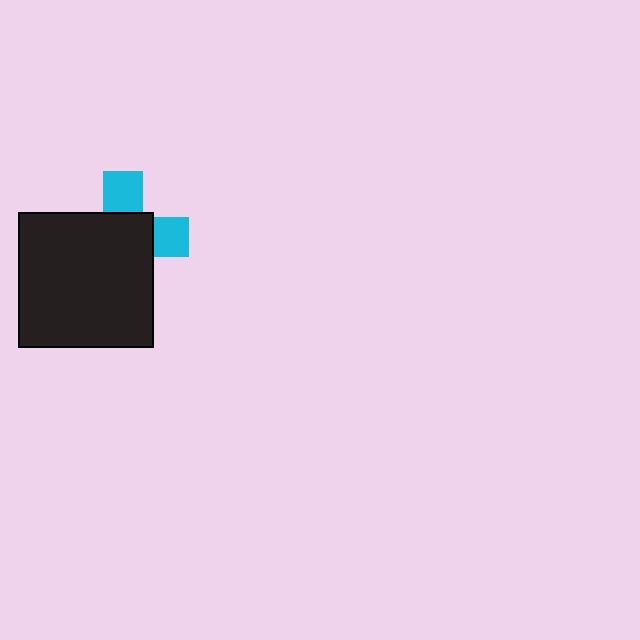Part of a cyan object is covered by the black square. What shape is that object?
It is a cross.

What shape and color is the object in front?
The object in front is a black square.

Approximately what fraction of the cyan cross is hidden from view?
Roughly 66% of the cyan cross is hidden behind the black square.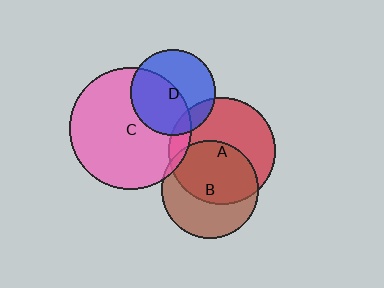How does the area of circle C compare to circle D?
Approximately 2.0 times.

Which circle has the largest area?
Circle C (pink).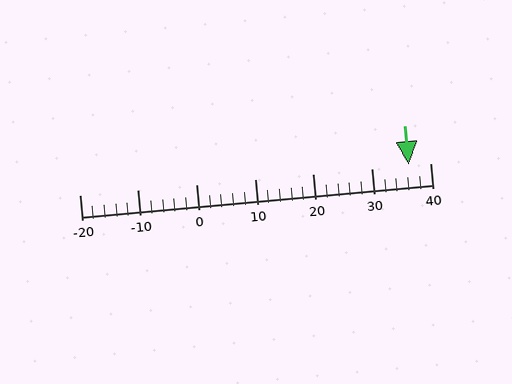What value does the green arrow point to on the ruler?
The green arrow points to approximately 36.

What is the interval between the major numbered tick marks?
The major tick marks are spaced 10 units apart.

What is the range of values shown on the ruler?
The ruler shows values from -20 to 40.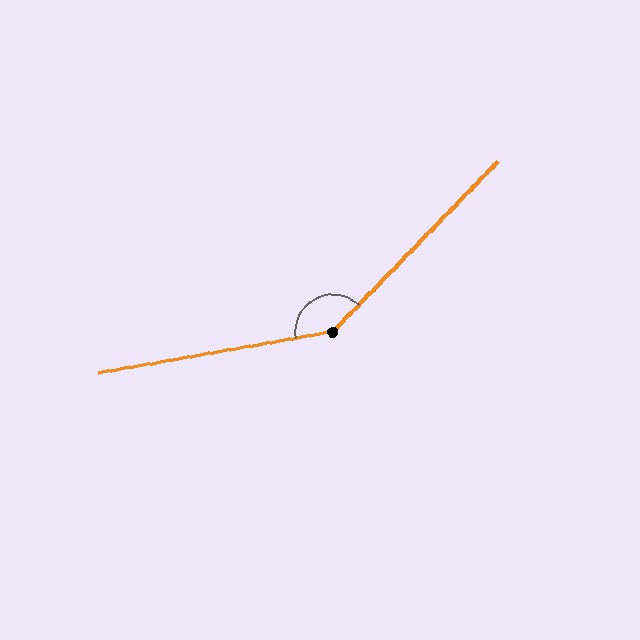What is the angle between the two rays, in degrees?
Approximately 144 degrees.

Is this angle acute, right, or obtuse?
It is obtuse.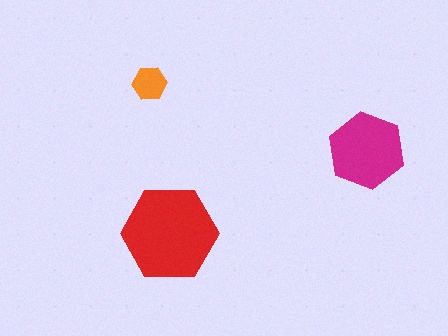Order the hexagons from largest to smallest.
the red one, the magenta one, the orange one.